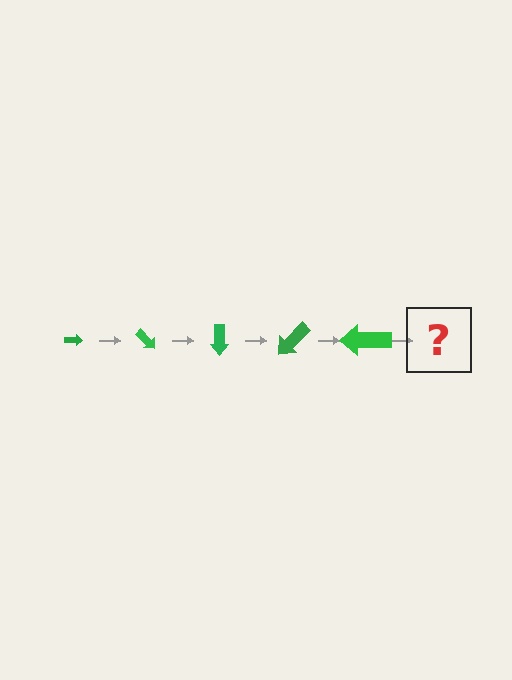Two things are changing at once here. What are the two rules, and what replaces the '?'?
The two rules are that the arrow grows larger each step and it rotates 45 degrees each step. The '?' should be an arrow, larger than the previous one and rotated 225 degrees from the start.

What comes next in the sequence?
The next element should be an arrow, larger than the previous one and rotated 225 degrees from the start.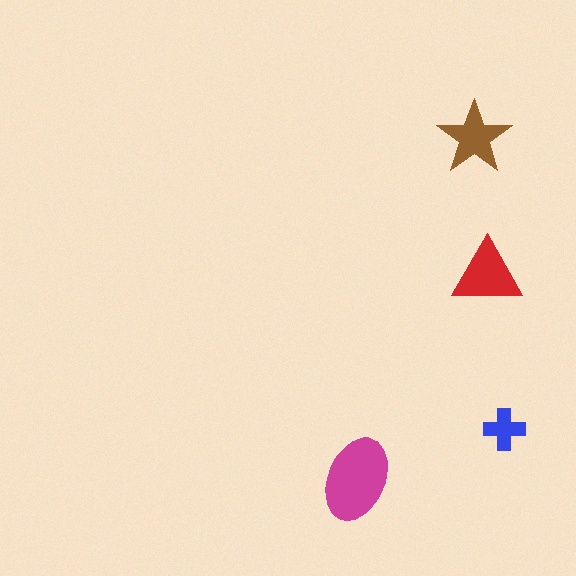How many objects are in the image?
There are 4 objects in the image.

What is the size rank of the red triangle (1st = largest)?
2nd.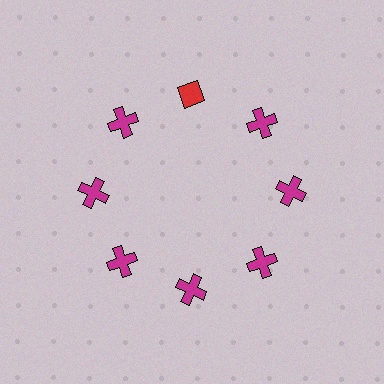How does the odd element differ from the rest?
It differs in both color (red instead of magenta) and shape (diamond instead of cross).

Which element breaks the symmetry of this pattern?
The red diamond at roughly the 12 o'clock position breaks the symmetry. All other shapes are magenta crosses.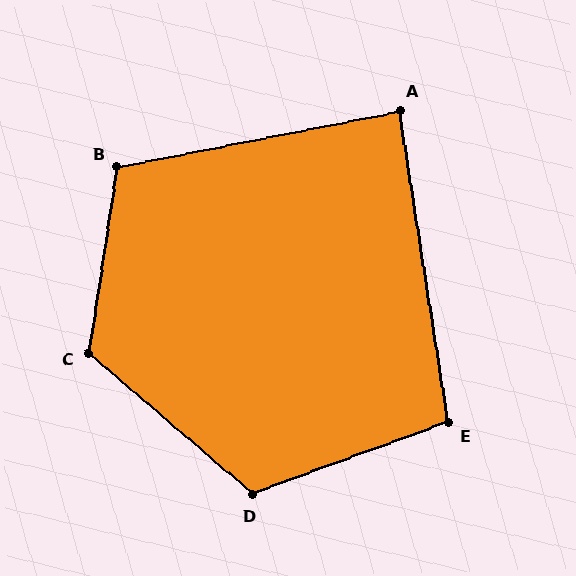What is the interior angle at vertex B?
Approximately 110 degrees (obtuse).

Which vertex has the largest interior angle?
C, at approximately 122 degrees.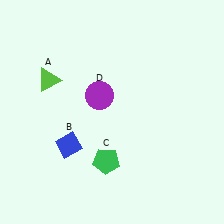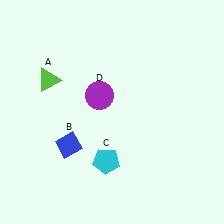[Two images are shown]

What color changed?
The pentagon (C) changed from green in Image 1 to cyan in Image 2.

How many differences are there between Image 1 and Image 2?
There is 1 difference between the two images.